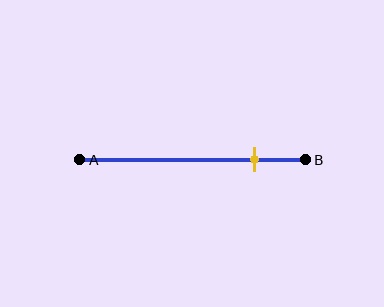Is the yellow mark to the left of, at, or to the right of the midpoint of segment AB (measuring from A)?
The yellow mark is to the right of the midpoint of segment AB.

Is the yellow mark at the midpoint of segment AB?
No, the mark is at about 75% from A, not at the 50% midpoint.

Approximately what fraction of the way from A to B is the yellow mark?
The yellow mark is approximately 75% of the way from A to B.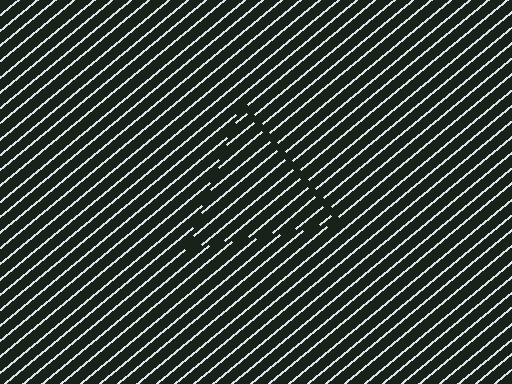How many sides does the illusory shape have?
3 sides — the line-ends trace a triangle.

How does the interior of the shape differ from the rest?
The interior of the shape contains the same grating, shifted by half a period — the contour is defined by the phase discontinuity where line-ends from the inner and outer gratings abut.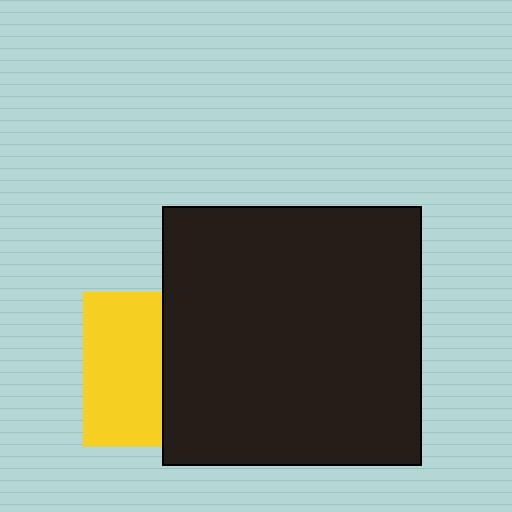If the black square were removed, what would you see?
You would see the complete yellow square.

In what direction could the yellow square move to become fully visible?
The yellow square could move left. That would shift it out from behind the black square entirely.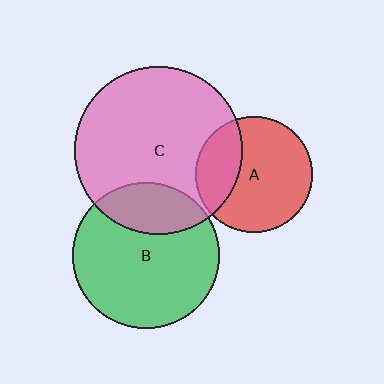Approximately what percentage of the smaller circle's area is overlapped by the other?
Approximately 25%.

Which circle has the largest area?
Circle C (pink).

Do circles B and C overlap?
Yes.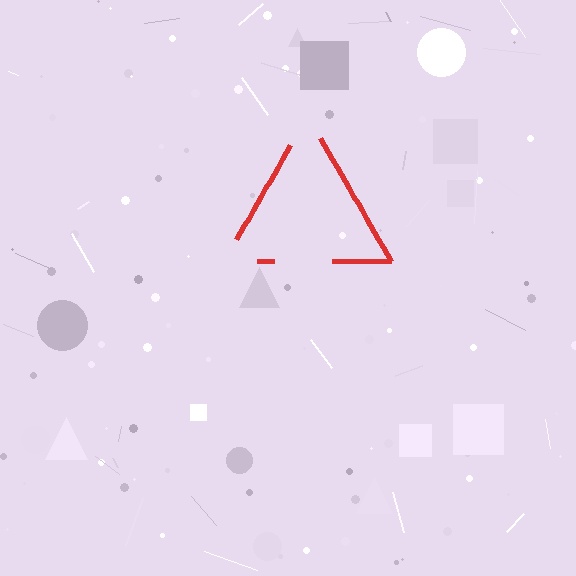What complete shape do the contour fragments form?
The contour fragments form a triangle.